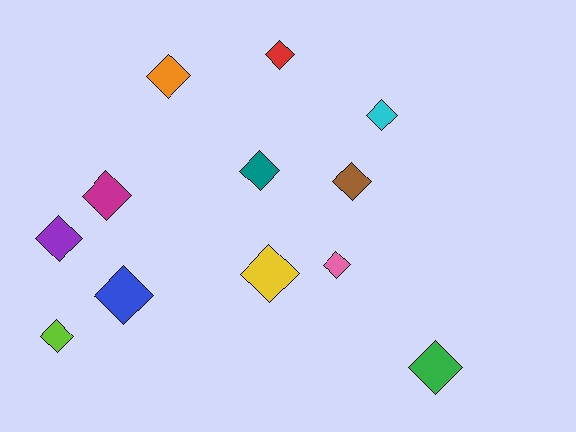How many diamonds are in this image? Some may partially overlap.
There are 12 diamonds.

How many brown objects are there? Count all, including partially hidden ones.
There is 1 brown object.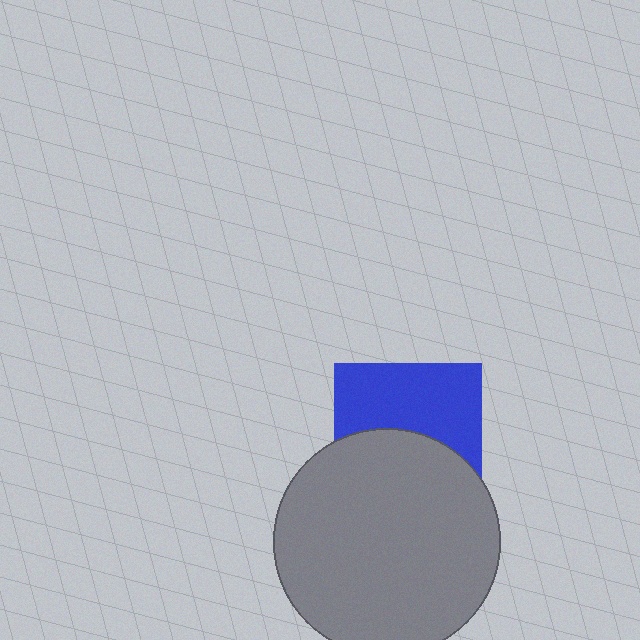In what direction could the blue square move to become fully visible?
The blue square could move up. That would shift it out from behind the gray circle entirely.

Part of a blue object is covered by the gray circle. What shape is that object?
It is a square.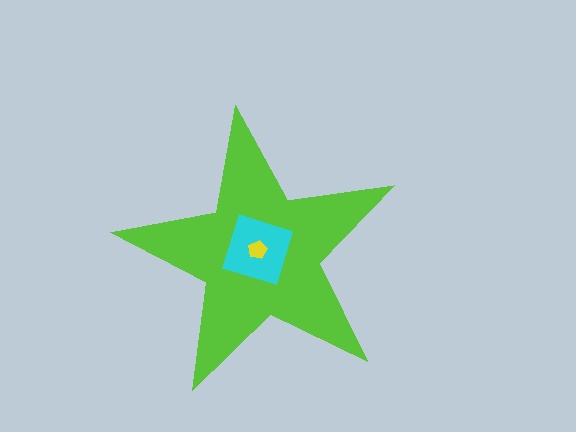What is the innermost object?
The yellow pentagon.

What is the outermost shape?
The lime star.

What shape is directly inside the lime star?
The cyan diamond.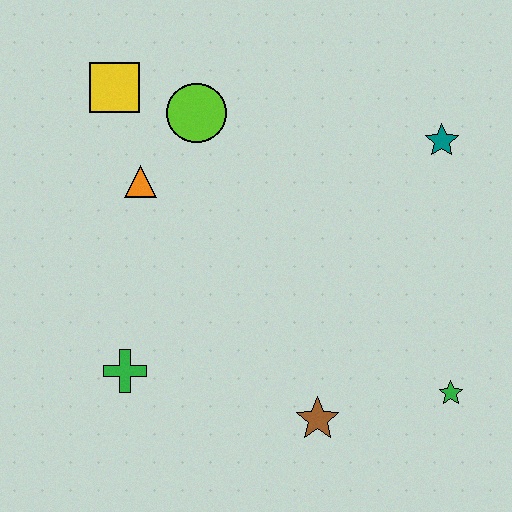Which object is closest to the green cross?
The orange triangle is closest to the green cross.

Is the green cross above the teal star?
No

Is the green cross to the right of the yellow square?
Yes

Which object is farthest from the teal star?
The green cross is farthest from the teal star.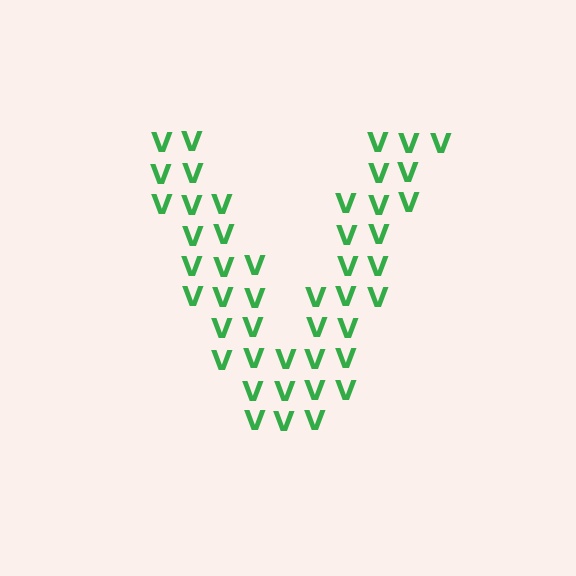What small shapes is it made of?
It is made of small letter V's.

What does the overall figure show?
The overall figure shows the letter V.